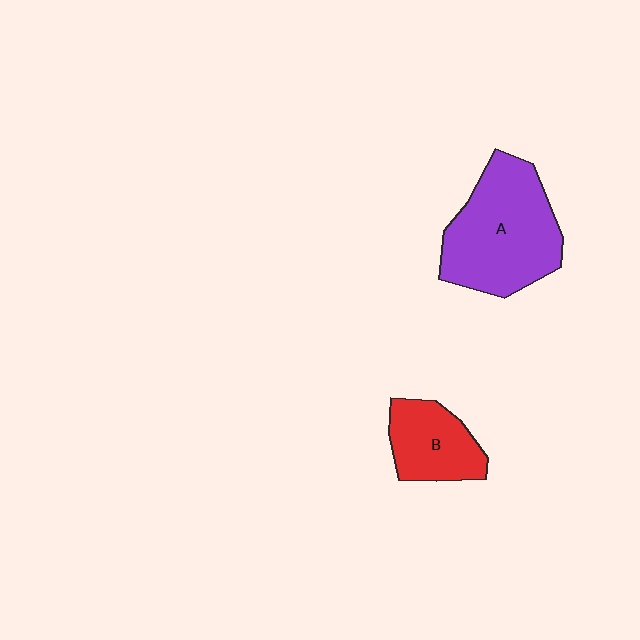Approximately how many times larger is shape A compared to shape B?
Approximately 1.9 times.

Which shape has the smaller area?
Shape B (red).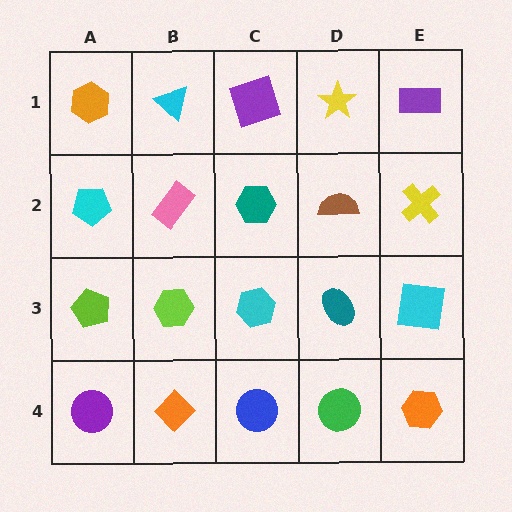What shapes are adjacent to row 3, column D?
A brown semicircle (row 2, column D), a green circle (row 4, column D), a cyan hexagon (row 3, column C), a cyan square (row 3, column E).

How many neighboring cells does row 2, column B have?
4.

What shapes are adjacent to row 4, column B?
A lime hexagon (row 3, column B), a purple circle (row 4, column A), a blue circle (row 4, column C).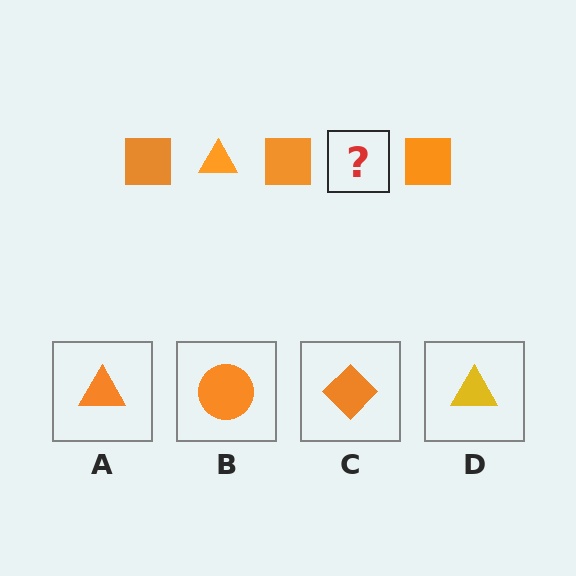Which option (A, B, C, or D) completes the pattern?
A.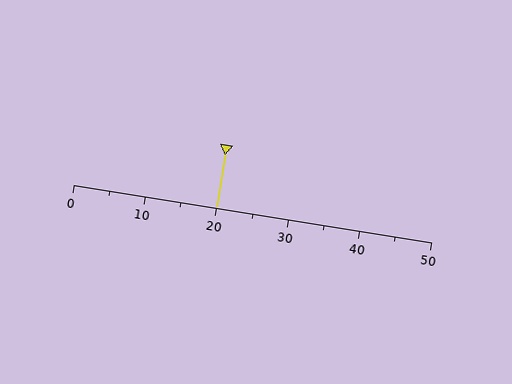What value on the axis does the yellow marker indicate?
The marker indicates approximately 20.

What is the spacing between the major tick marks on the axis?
The major ticks are spaced 10 apart.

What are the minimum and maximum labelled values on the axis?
The axis runs from 0 to 50.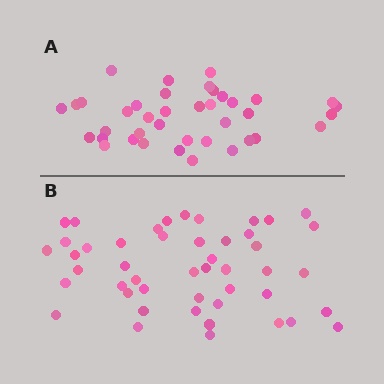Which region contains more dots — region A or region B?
Region B (the bottom region) has more dots.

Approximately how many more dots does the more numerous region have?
Region B has roughly 8 or so more dots than region A.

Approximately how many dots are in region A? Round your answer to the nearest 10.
About 40 dots. (The exact count is 39, which rounds to 40.)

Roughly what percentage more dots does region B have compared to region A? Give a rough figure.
About 20% more.